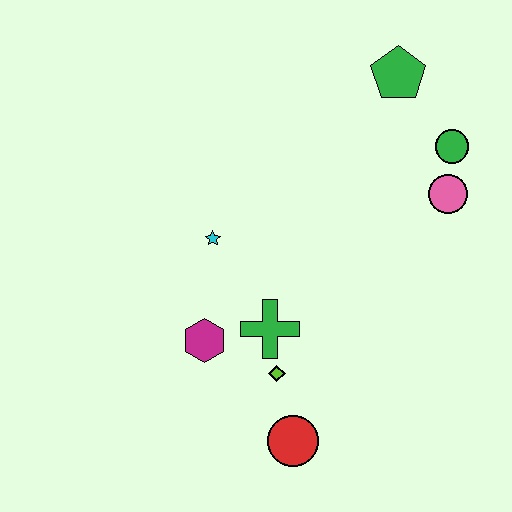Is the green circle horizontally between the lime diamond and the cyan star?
No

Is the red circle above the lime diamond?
No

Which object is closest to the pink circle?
The green circle is closest to the pink circle.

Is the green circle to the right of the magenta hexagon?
Yes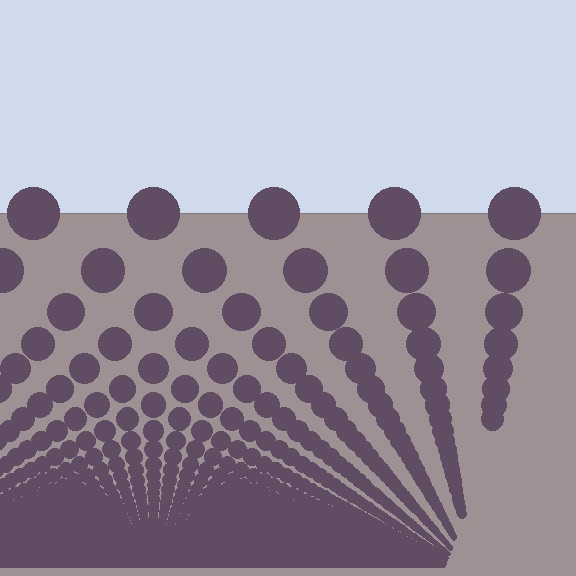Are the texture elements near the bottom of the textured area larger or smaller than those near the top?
Smaller. The gradient is inverted — elements near the bottom are smaller and denser.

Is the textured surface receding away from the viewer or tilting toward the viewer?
The surface appears to tilt toward the viewer. Texture elements get larger and sparser toward the top.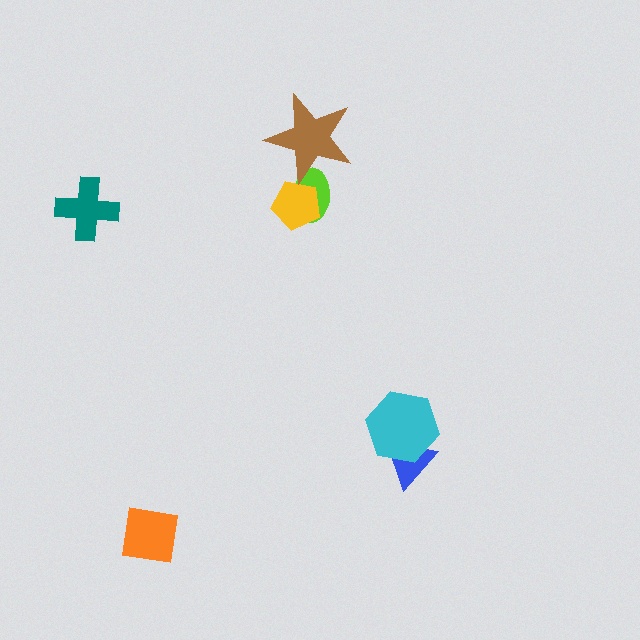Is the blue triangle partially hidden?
Yes, it is partially covered by another shape.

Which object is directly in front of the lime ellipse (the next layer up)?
The yellow pentagon is directly in front of the lime ellipse.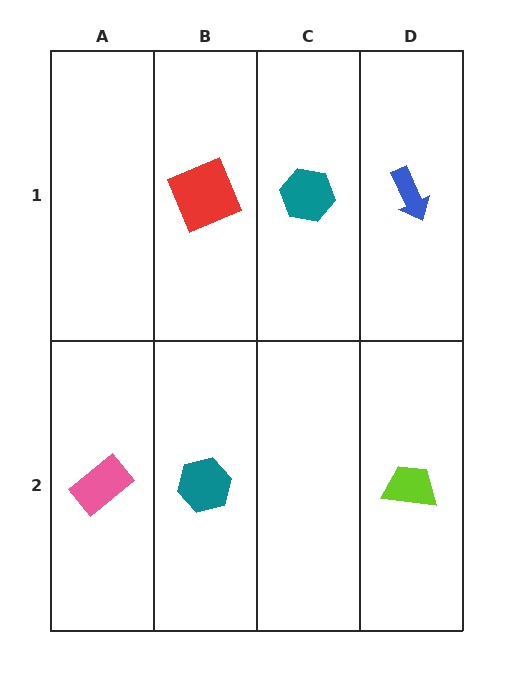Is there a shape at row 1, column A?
No, that cell is empty.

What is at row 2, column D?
A lime trapezoid.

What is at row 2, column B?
A teal hexagon.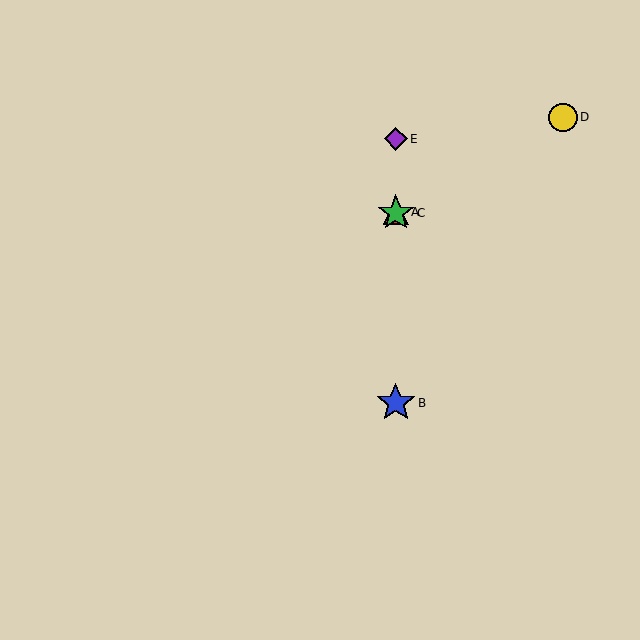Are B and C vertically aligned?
Yes, both are at x≈396.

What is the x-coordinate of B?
Object B is at x≈396.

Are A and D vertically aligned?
No, A is at x≈396 and D is at x≈563.